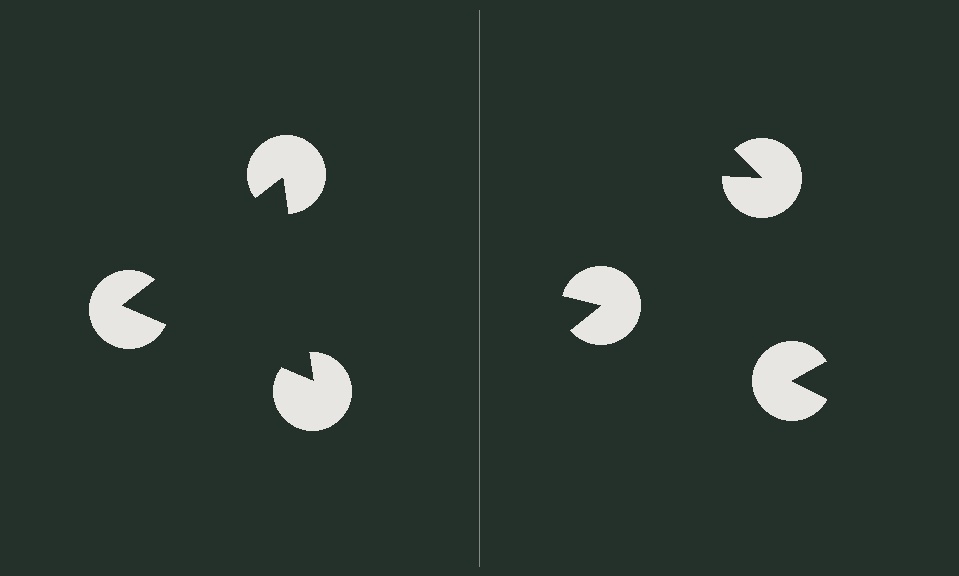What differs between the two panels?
The pac-man discs are positioned identically on both sides; only the wedge orientations differ. On the left they align to a triangle; on the right they are misaligned.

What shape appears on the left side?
An illusory triangle.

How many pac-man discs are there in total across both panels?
6 — 3 on each side.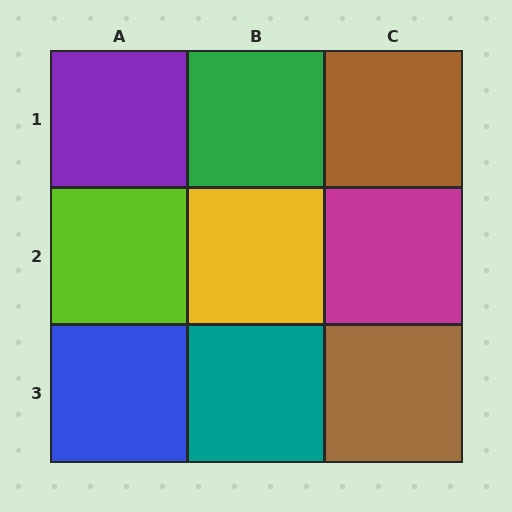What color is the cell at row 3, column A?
Blue.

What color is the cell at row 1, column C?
Brown.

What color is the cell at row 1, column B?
Green.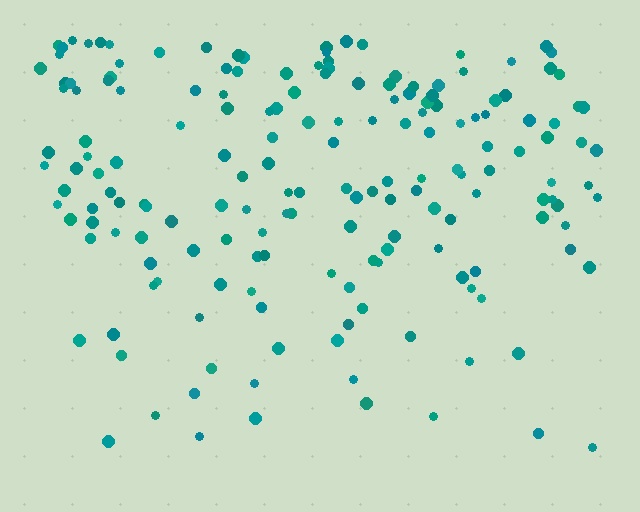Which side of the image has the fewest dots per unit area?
The bottom.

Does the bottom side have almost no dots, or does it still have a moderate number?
Still a moderate number, just noticeably fewer than the top.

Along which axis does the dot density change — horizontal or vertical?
Vertical.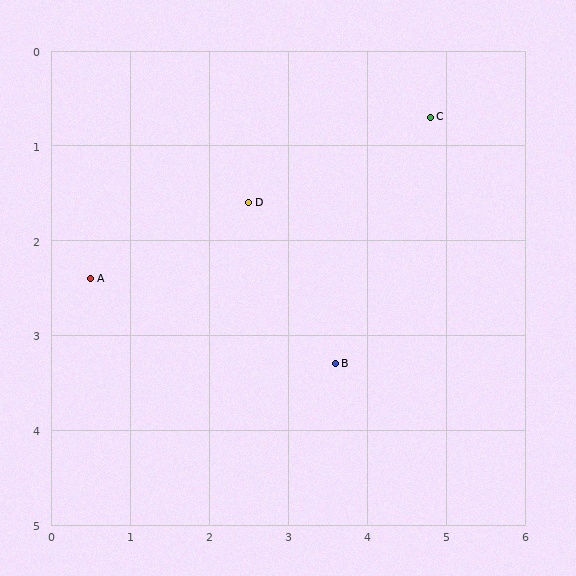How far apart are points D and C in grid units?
Points D and C are about 2.5 grid units apart.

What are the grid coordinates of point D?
Point D is at approximately (2.5, 1.6).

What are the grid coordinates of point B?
Point B is at approximately (3.6, 3.3).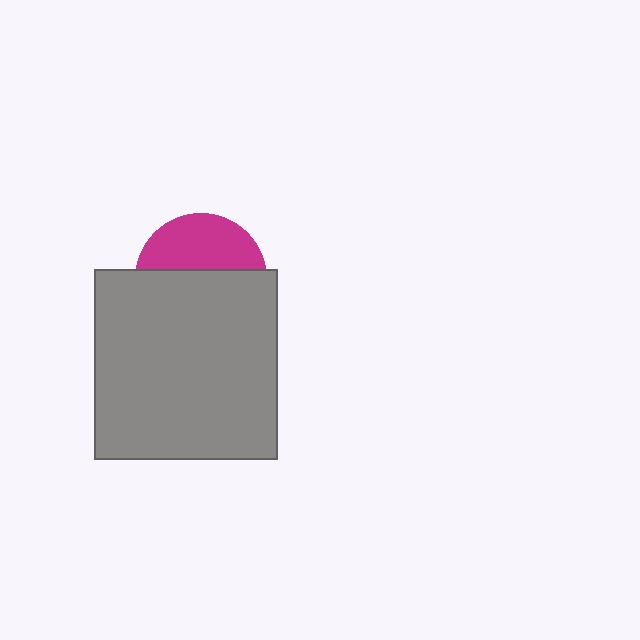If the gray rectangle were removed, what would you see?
You would see the complete magenta circle.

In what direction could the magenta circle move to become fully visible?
The magenta circle could move up. That would shift it out from behind the gray rectangle entirely.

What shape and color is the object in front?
The object in front is a gray rectangle.